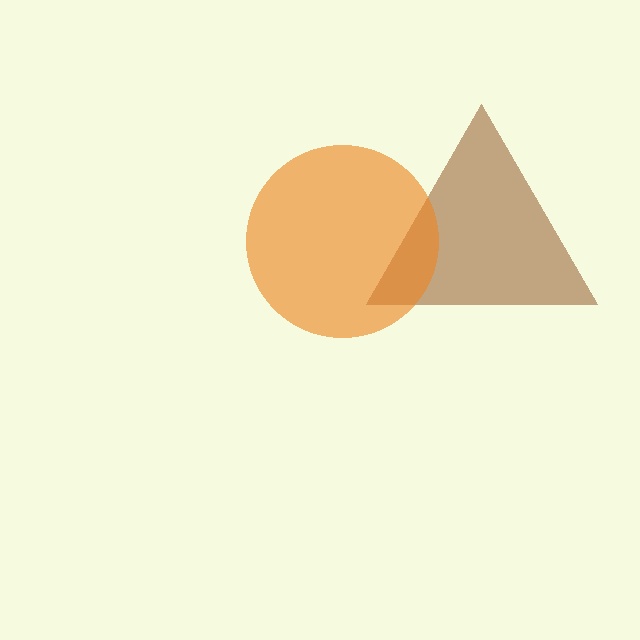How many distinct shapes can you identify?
There are 2 distinct shapes: a brown triangle, an orange circle.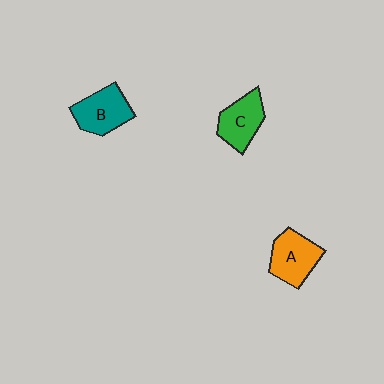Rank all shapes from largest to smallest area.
From largest to smallest: A (orange), B (teal), C (green).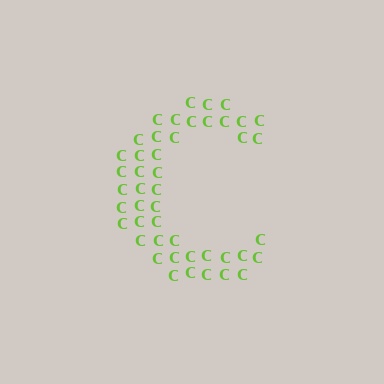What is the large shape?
The large shape is the letter C.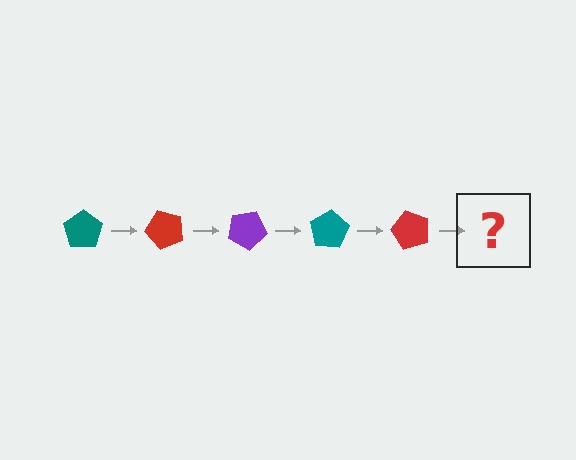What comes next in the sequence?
The next element should be a purple pentagon, rotated 250 degrees from the start.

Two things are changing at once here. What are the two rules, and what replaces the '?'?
The two rules are that it rotates 50 degrees each step and the color cycles through teal, red, and purple. The '?' should be a purple pentagon, rotated 250 degrees from the start.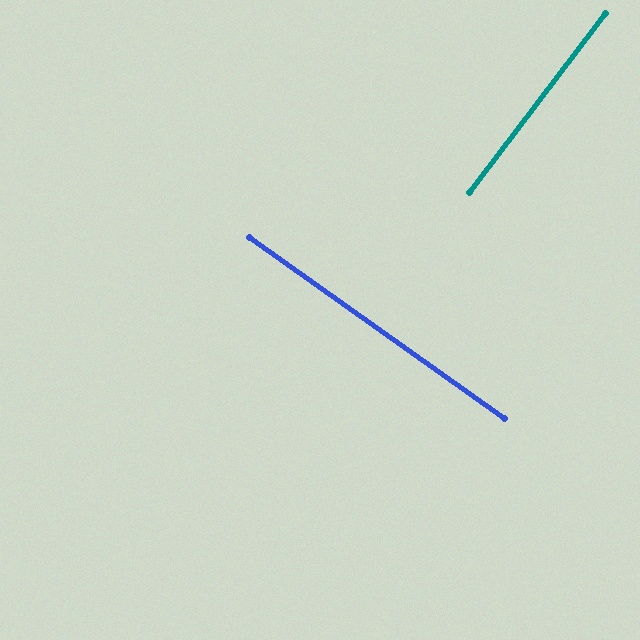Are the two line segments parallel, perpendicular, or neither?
Perpendicular — they meet at approximately 88°.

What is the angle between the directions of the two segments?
Approximately 88 degrees.